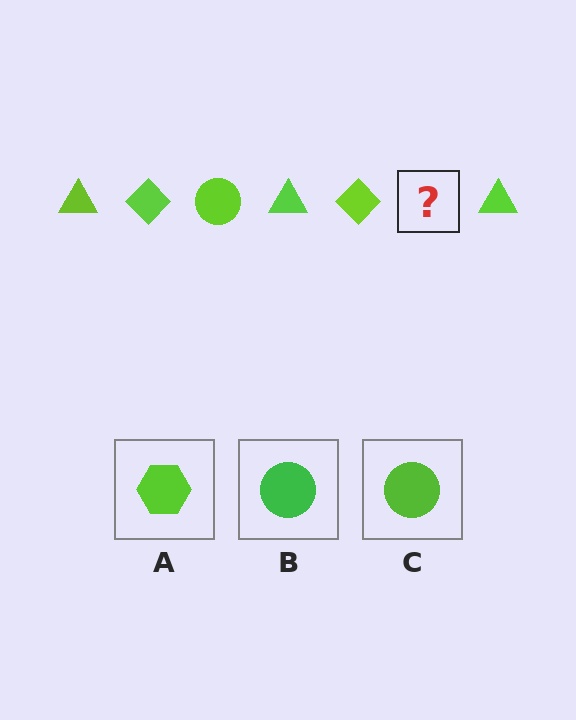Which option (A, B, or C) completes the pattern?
C.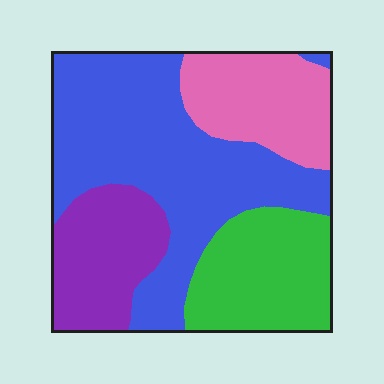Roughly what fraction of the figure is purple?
Purple takes up about one sixth (1/6) of the figure.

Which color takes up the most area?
Blue, at roughly 45%.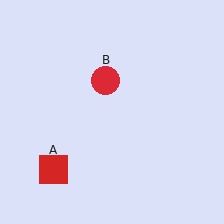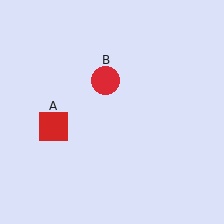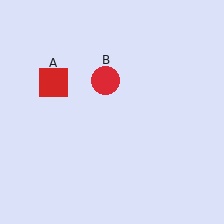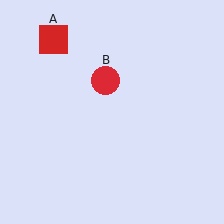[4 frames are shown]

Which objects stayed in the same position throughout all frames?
Red circle (object B) remained stationary.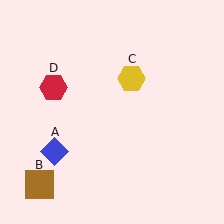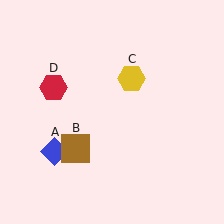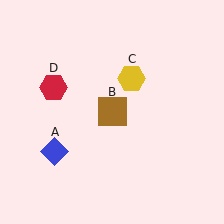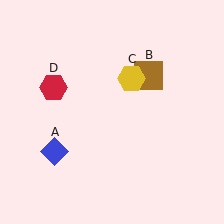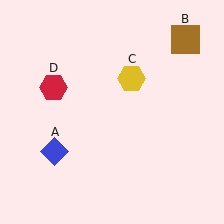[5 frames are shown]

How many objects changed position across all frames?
1 object changed position: brown square (object B).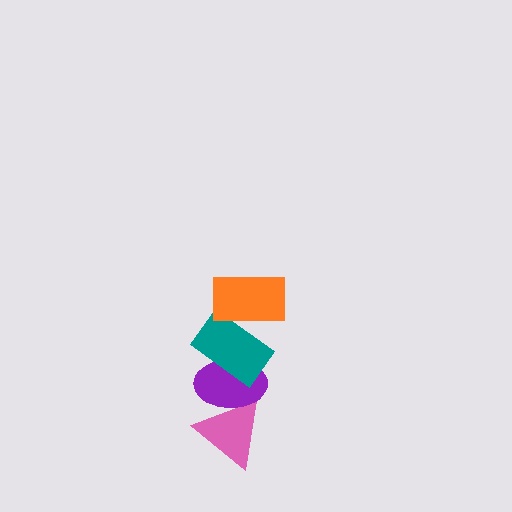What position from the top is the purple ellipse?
The purple ellipse is 3rd from the top.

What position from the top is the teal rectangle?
The teal rectangle is 2nd from the top.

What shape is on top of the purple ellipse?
The teal rectangle is on top of the purple ellipse.